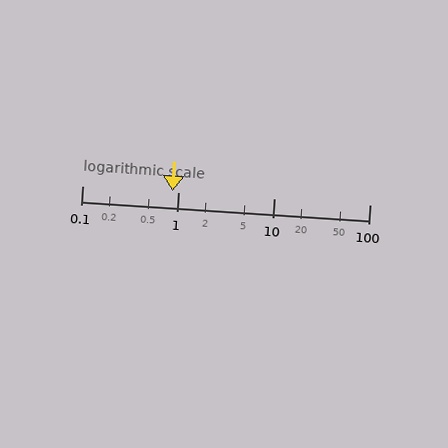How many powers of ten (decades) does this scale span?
The scale spans 3 decades, from 0.1 to 100.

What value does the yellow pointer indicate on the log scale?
The pointer indicates approximately 0.88.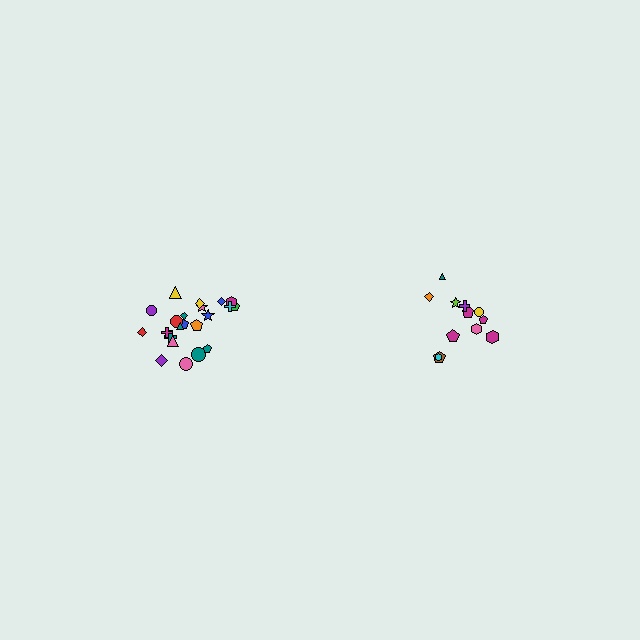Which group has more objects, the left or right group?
The left group.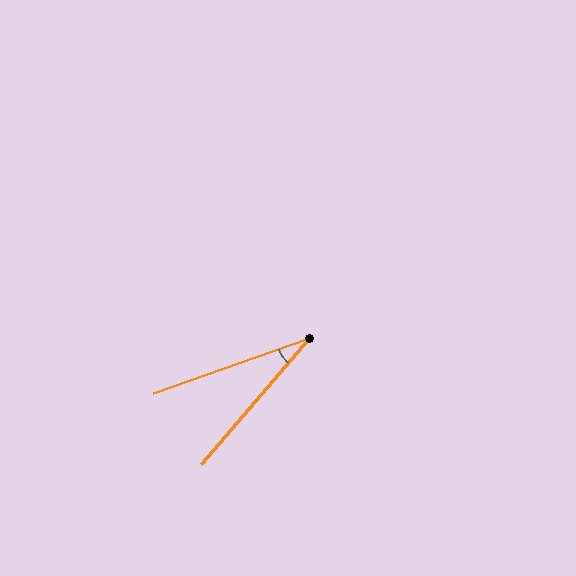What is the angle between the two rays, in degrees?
Approximately 30 degrees.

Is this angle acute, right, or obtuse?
It is acute.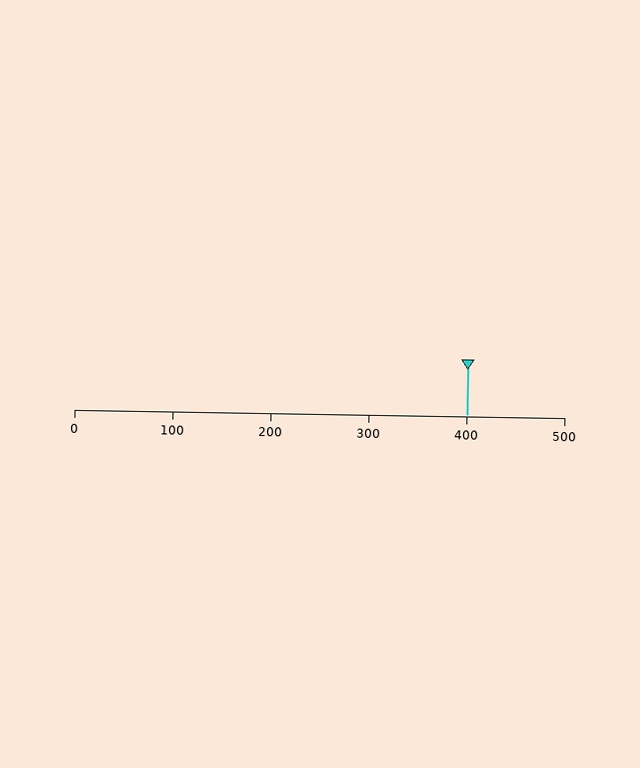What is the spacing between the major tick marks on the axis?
The major ticks are spaced 100 apart.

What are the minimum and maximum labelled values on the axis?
The axis runs from 0 to 500.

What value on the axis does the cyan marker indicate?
The marker indicates approximately 400.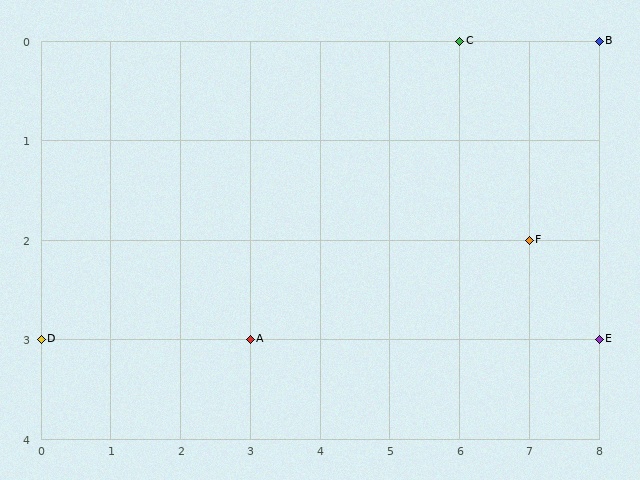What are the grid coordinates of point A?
Point A is at grid coordinates (3, 3).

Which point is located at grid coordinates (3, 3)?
Point A is at (3, 3).